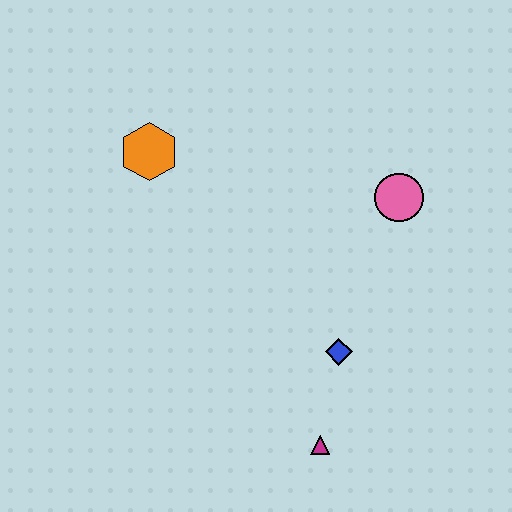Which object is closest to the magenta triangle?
The blue diamond is closest to the magenta triangle.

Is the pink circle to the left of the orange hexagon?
No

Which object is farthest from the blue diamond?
The orange hexagon is farthest from the blue diamond.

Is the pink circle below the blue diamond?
No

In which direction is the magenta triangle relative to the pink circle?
The magenta triangle is below the pink circle.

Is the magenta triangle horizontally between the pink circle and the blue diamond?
No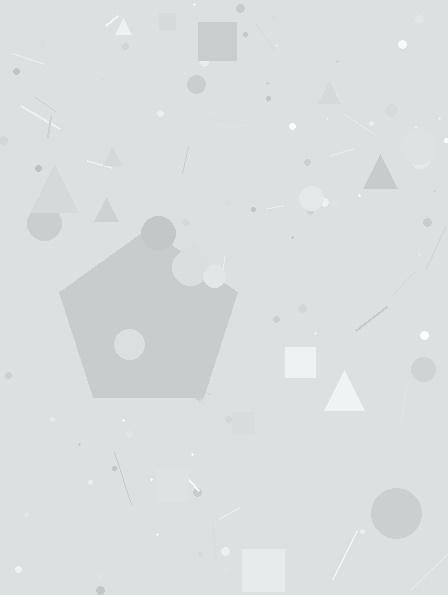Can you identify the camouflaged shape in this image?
The camouflaged shape is a pentagon.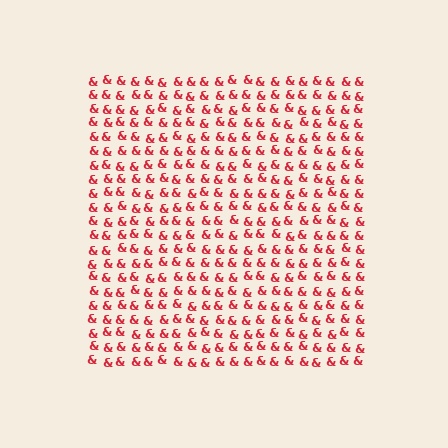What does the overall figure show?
The overall figure shows a square.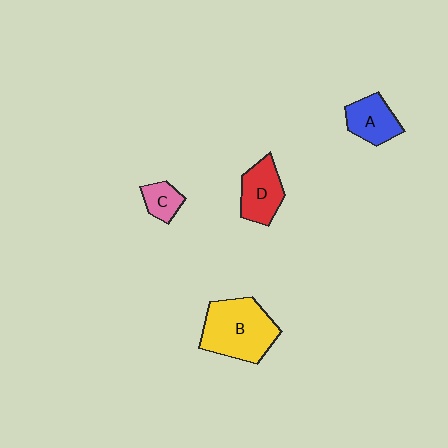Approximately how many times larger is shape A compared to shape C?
Approximately 1.6 times.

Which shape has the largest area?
Shape B (yellow).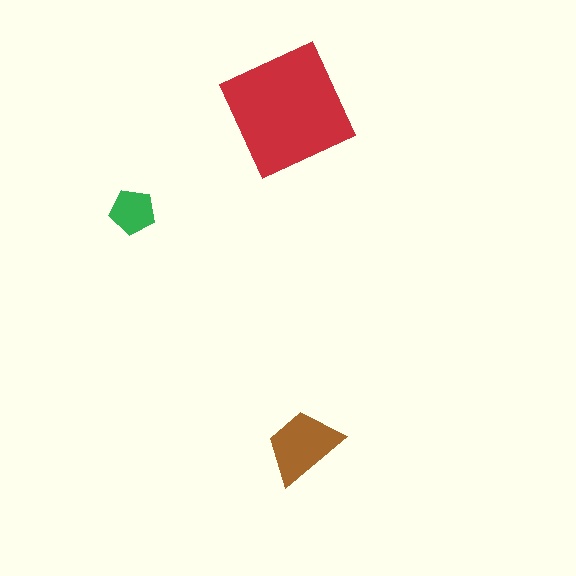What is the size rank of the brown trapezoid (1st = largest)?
2nd.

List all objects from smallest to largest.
The green pentagon, the brown trapezoid, the red square.